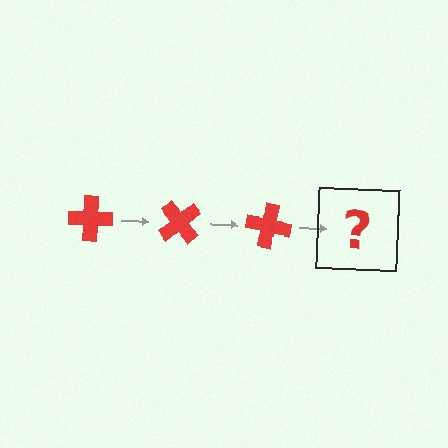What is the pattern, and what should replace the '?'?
The pattern is that the cross rotates 50 degrees each step. The '?' should be a red cross rotated 150 degrees.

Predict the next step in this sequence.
The next step is a red cross rotated 150 degrees.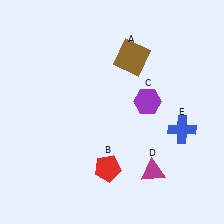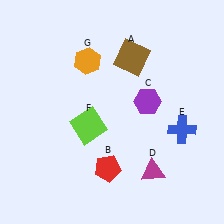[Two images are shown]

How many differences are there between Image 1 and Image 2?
There are 2 differences between the two images.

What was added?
A lime square (F), an orange hexagon (G) were added in Image 2.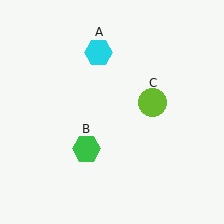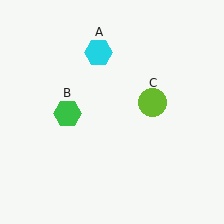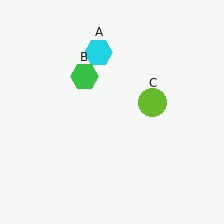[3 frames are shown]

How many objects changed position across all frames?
1 object changed position: green hexagon (object B).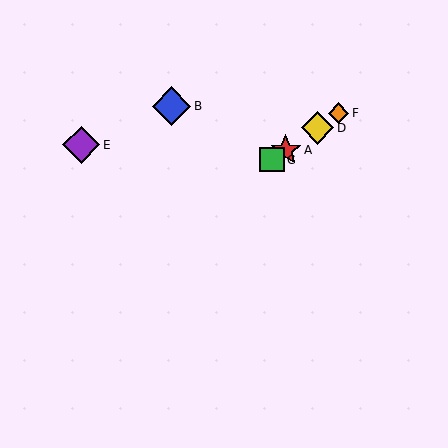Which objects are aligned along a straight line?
Objects A, C, D, F are aligned along a straight line.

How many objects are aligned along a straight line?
4 objects (A, C, D, F) are aligned along a straight line.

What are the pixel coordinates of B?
Object B is at (171, 106).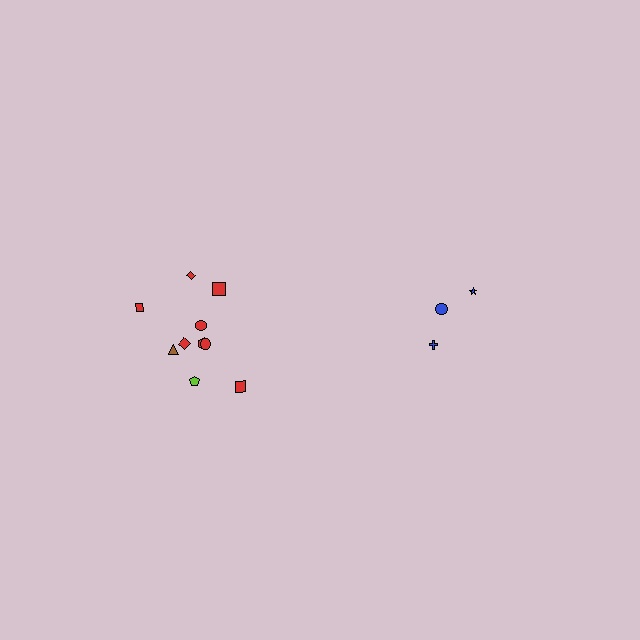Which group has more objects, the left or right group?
The left group.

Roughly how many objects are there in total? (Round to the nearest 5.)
Roughly 15 objects in total.